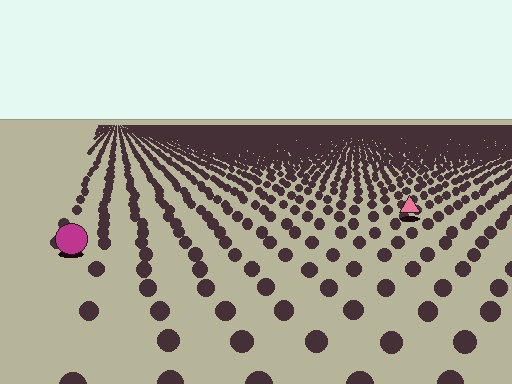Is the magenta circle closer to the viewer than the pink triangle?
Yes. The magenta circle is closer — you can tell from the texture gradient: the ground texture is coarser near it.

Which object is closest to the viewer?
The magenta circle is closest. The texture marks near it are larger and more spread out.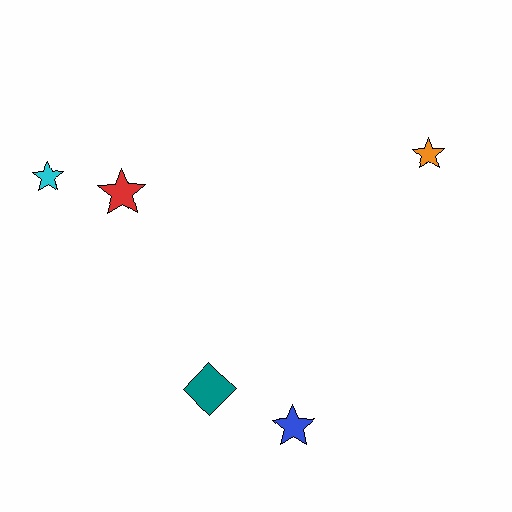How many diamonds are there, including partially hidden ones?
There is 1 diamond.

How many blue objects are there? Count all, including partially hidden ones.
There is 1 blue object.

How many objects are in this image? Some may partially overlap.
There are 5 objects.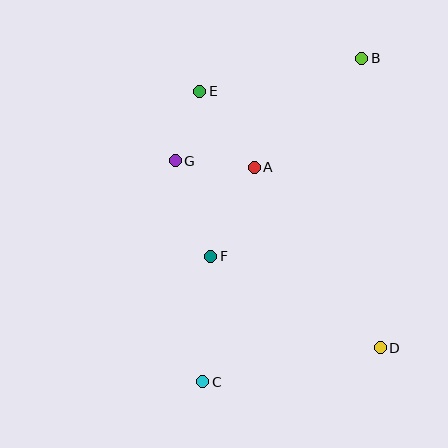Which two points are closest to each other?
Points E and G are closest to each other.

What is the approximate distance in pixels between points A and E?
The distance between A and E is approximately 93 pixels.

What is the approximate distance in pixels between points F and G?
The distance between F and G is approximately 102 pixels.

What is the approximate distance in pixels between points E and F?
The distance between E and F is approximately 165 pixels.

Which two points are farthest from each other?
Points B and C are farthest from each other.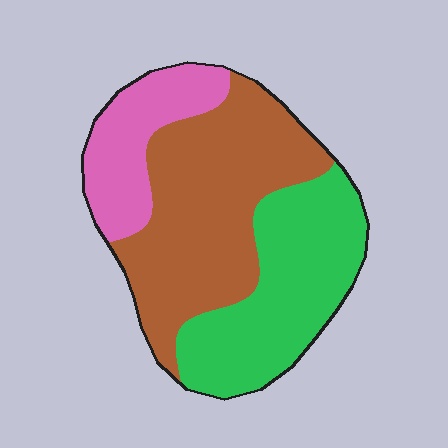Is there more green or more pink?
Green.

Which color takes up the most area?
Brown, at roughly 45%.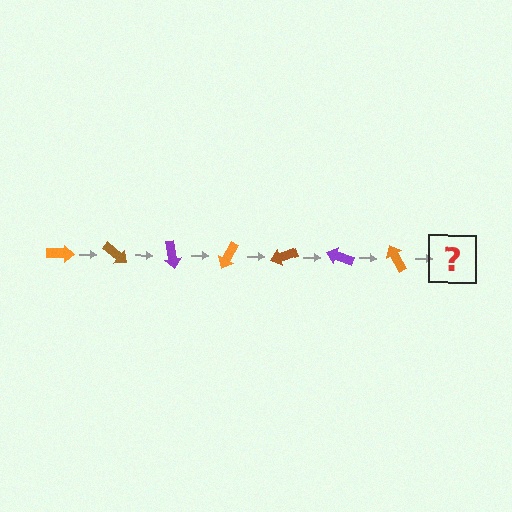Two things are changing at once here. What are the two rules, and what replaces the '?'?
The two rules are that it rotates 40 degrees each step and the color cycles through orange, brown, and purple. The '?' should be a brown arrow, rotated 280 degrees from the start.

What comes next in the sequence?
The next element should be a brown arrow, rotated 280 degrees from the start.